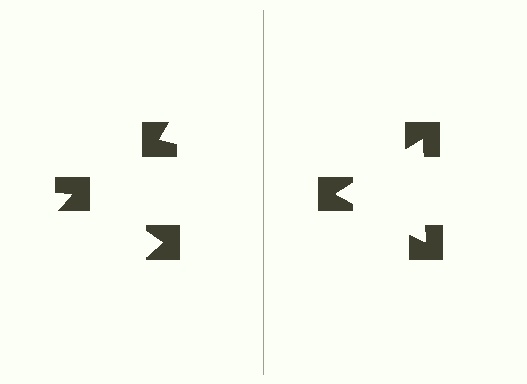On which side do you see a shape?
An illusory triangle appears on the right side. On the left side the wedge cuts are rotated, so no coherent shape forms.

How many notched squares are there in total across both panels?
6 — 3 on each side.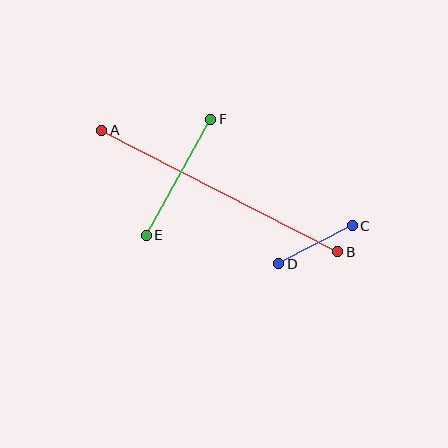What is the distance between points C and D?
The distance is approximately 83 pixels.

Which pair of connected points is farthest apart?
Points A and B are farthest apart.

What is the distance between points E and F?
The distance is approximately 133 pixels.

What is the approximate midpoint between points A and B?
The midpoint is at approximately (220, 191) pixels.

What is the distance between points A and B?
The distance is approximately 265 pixels.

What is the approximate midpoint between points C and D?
The midpoint is at approximately (315, 245) pixels.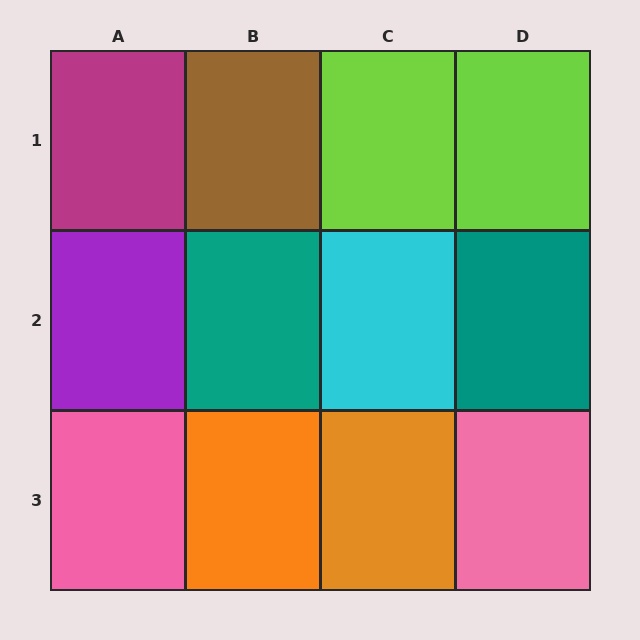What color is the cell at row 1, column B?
Brown.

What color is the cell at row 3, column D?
Pink.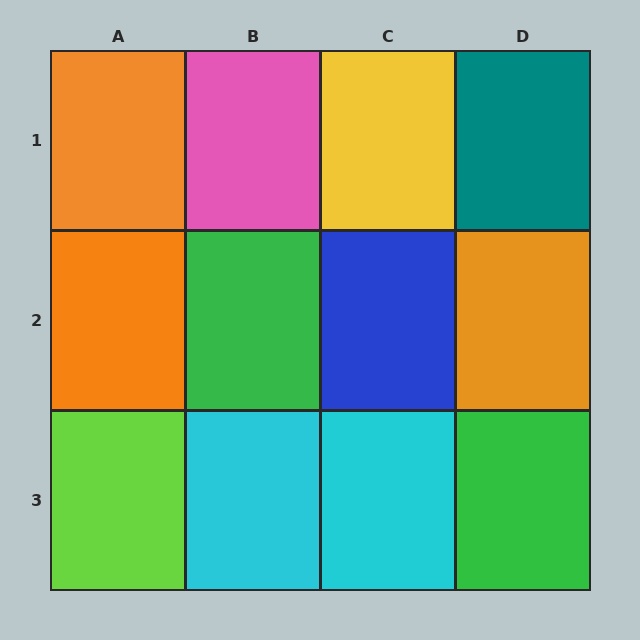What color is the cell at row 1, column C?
Yellow.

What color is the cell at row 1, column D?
Teal.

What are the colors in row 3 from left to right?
Lime, cyan, cyan, green.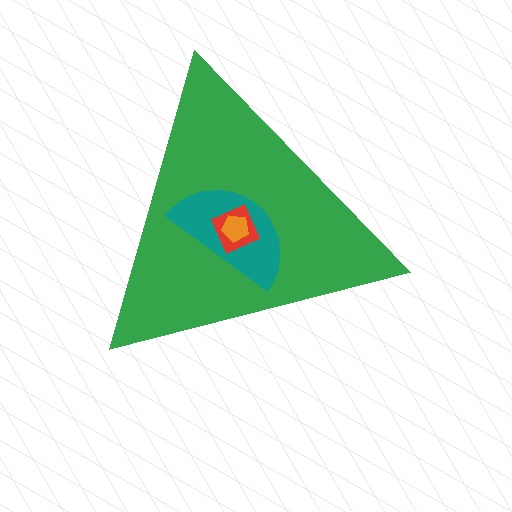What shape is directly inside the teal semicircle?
The red square.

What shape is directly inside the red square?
The orange pentagon.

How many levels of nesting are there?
4.